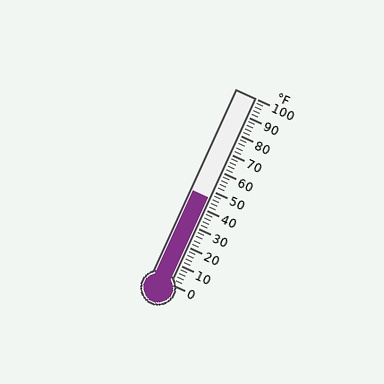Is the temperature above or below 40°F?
The temperature is above 40°F.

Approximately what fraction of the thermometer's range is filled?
The thermometer is filled to approximately 45% of its range.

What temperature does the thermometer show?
The thermometer shows approximately 46°F.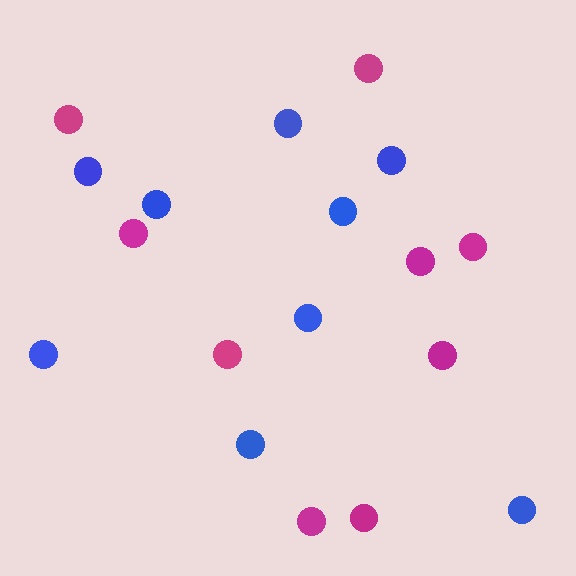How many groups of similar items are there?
There are 2 groups: one group of blue circles (9) and one group of magenta circles (9).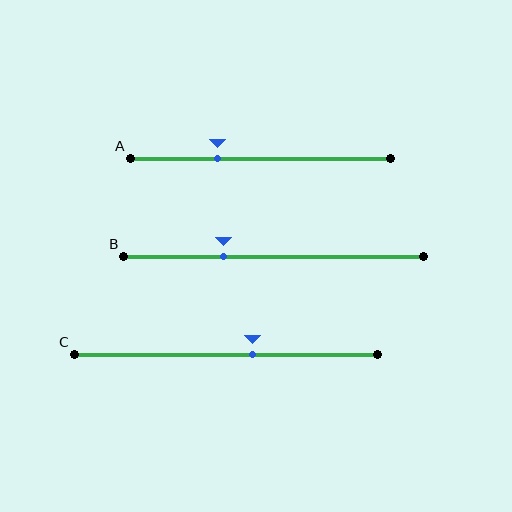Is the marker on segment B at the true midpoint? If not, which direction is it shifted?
No, the marker on segment B is shifted to the left by about 17% of the segment length.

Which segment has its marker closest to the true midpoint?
Segment C has its marker closest to the true midpoint.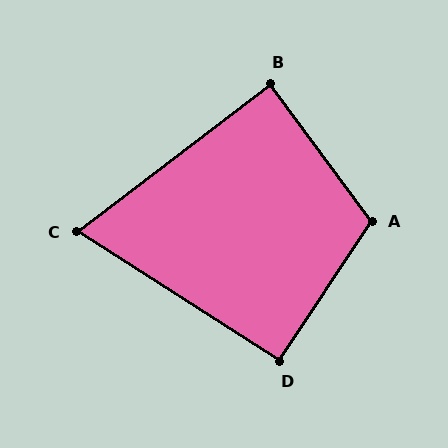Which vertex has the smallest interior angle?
C, at approximately 70 degrees.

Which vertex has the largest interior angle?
A, at approximately 110 degrees.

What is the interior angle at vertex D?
Approximately 91 degrees (approximately right).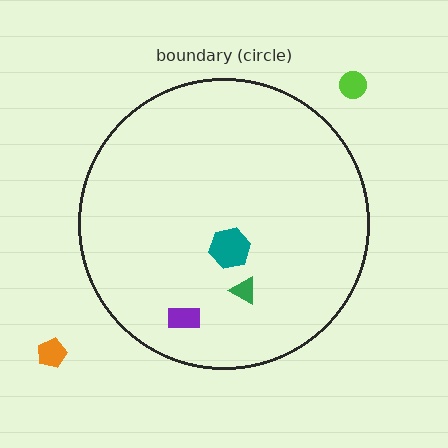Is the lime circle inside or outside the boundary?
Outside.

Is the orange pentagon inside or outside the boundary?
Outside.